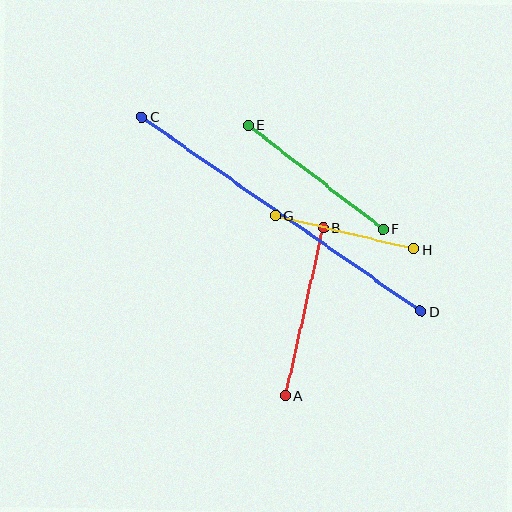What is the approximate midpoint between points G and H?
The midpoint is at approximately (345, 232) pixels.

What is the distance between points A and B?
The distance is approximately 172 pixels.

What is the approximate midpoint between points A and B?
The midpoint is at approximately (304, 312) pixels.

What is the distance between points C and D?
The distance is approximately 340 pixels.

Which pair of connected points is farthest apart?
Points C and D are farthest apart.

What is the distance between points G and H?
The distance is approximately 143 pixels.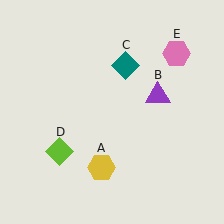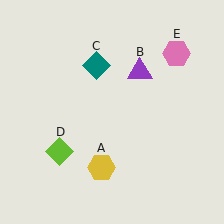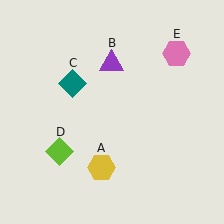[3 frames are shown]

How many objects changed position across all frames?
2 objects changed position: purple triangle (object B), teal diamond (object C).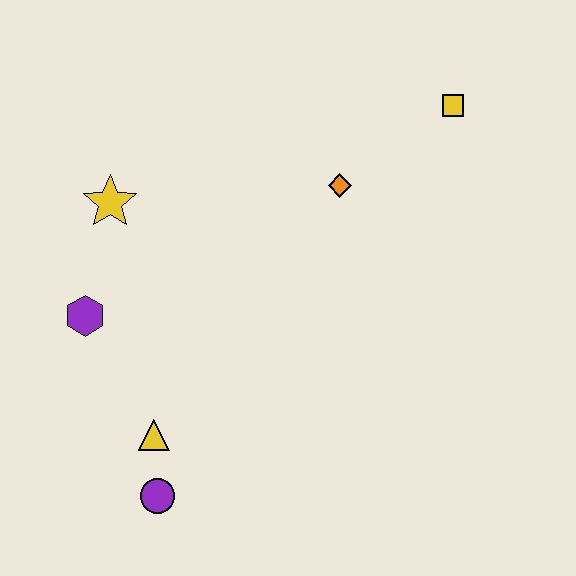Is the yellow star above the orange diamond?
No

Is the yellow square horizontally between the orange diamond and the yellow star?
No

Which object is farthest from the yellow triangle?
The yellow square is farthest from the yellow triangle.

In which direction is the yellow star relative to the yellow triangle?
The yellow star is above the yellow triangle.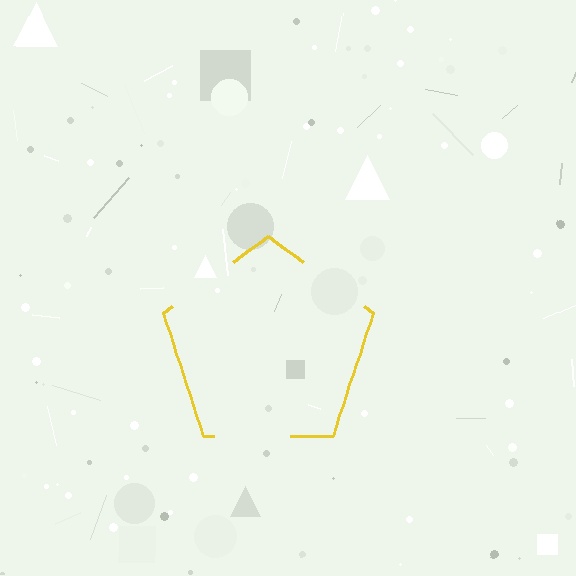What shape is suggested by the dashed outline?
The dashed outline suggests a pentagon.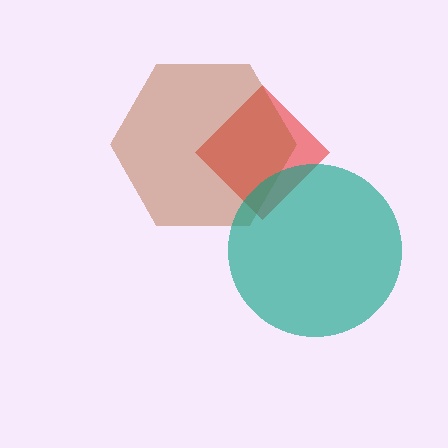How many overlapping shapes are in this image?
There are 3 overlapping shapes in the image.